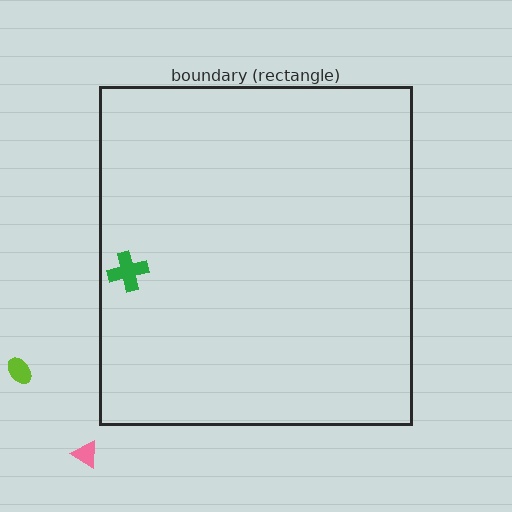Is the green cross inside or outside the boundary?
Inside.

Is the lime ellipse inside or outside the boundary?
Outside.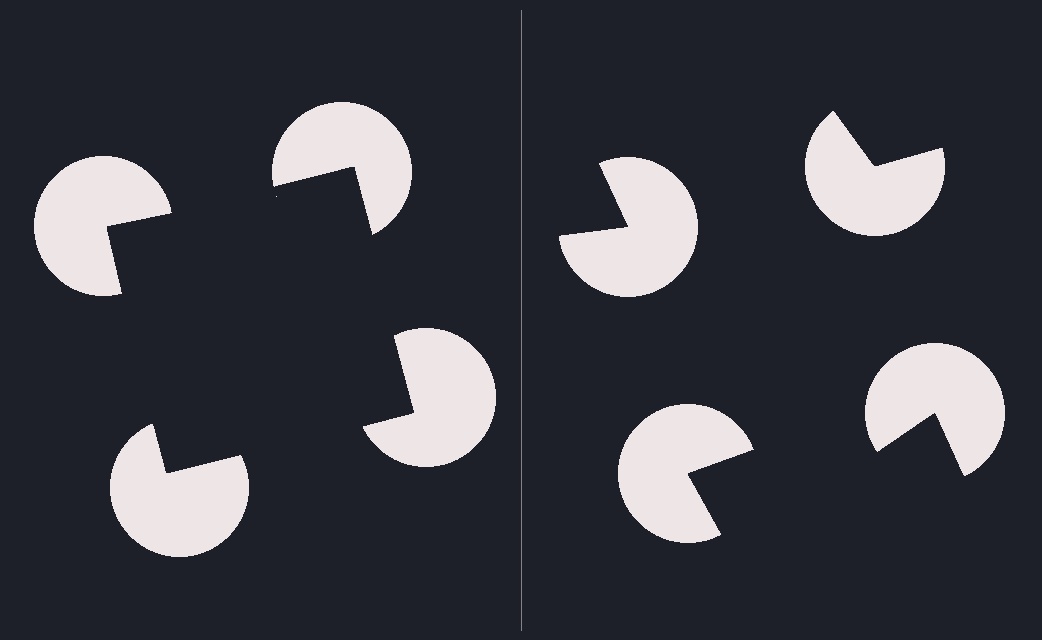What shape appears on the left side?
An illusory square.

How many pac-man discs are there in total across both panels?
8 — 4 on each side.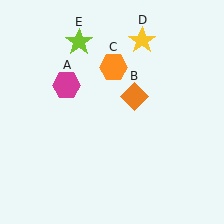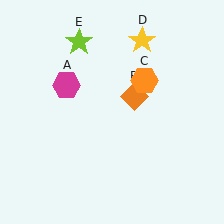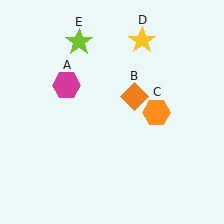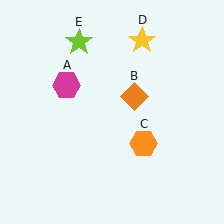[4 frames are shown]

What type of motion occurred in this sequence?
The orange hexagon (object C) rotated clockwise around the center of the scene.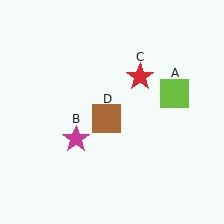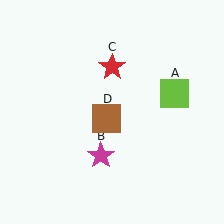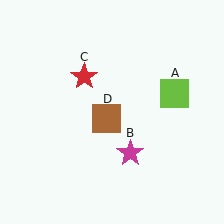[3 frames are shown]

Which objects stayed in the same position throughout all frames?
Lime square (object A) and brown square (object D) remained stationary.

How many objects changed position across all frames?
2 objects changed position: magenta star (object B), red star (object C).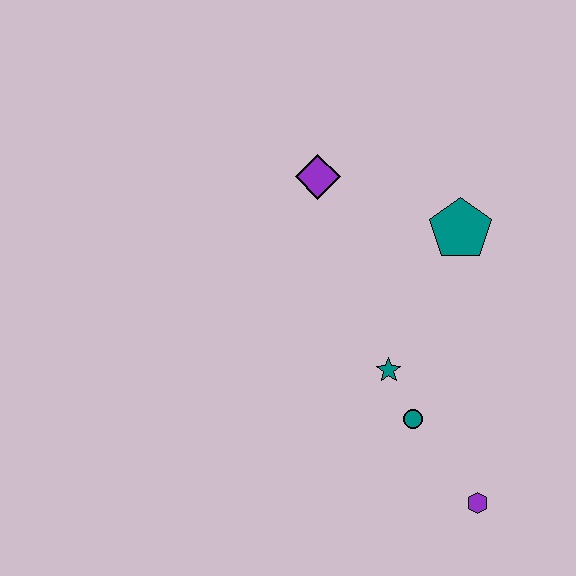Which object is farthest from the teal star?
The purple diamond is farthest from the teal star.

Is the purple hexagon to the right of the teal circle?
Yes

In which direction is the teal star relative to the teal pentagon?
The teal star is below the teal pentagon.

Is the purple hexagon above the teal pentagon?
No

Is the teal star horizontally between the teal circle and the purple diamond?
Yes